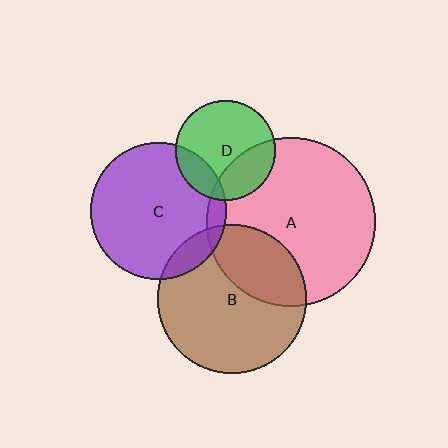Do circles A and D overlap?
Yes.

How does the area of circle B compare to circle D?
Approximately 2.2 times.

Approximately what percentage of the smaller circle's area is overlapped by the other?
Approximately 30%.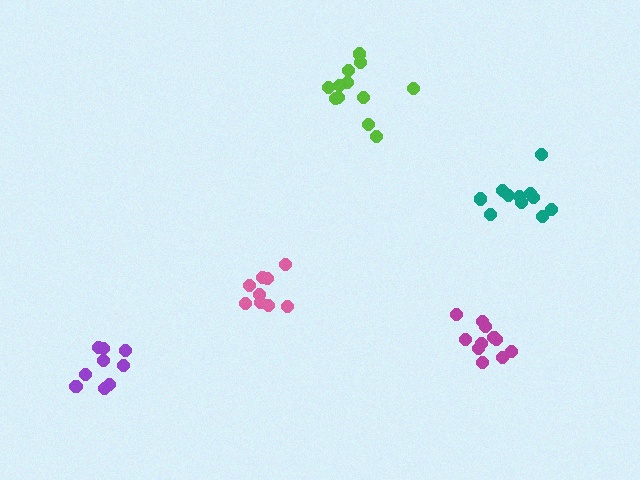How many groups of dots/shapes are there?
There are 5 groups.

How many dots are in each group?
Group 1: 9 dots, Group 2: 11 dots, Group 3: 11 dots, Group 4: 9 dots, Group 5: 13 dots (53 total).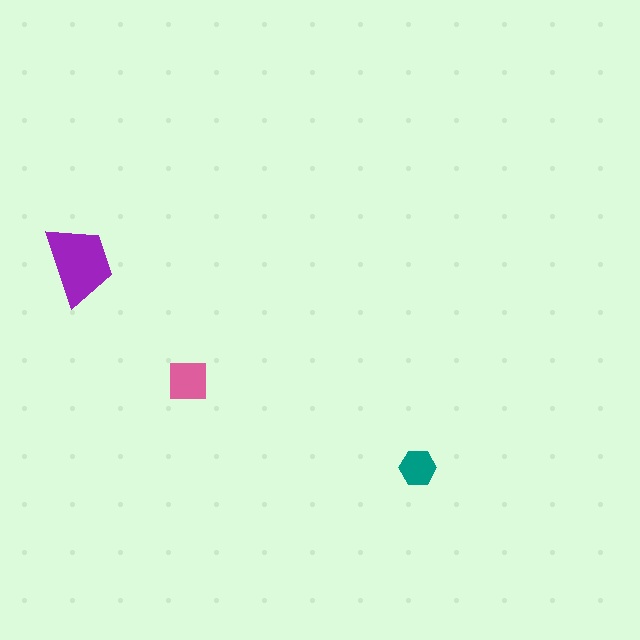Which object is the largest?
The purple trapezoid.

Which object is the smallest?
The teal hexagon.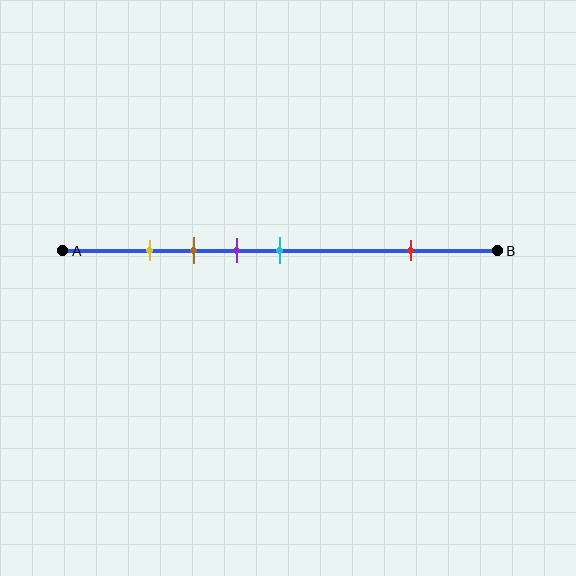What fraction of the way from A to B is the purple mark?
The purple mark is approximately 40% (0.4) of the way from A to B.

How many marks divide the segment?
There are 5 marks dividing the segment.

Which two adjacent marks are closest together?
The yellow and brown marks are the closest adjacent pair.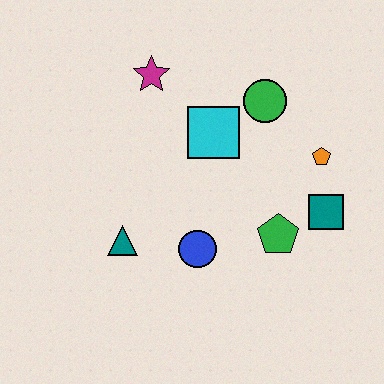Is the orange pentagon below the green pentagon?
No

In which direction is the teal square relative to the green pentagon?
The teal square is to the right of the green pentagon.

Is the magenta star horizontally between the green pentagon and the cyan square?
No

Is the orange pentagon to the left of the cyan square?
No